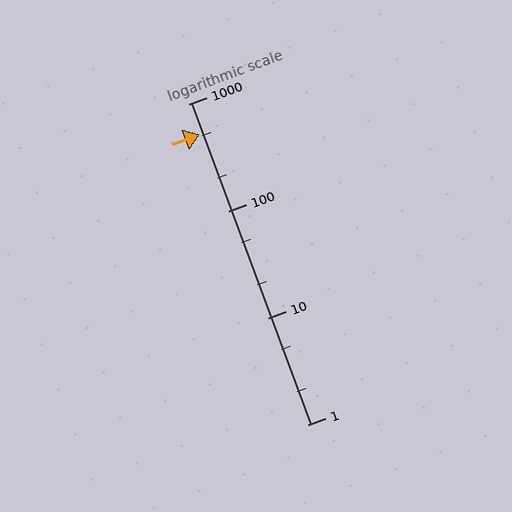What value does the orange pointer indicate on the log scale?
The pointer indicates approximately 520.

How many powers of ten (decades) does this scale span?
The scale spans 3 decades, from 1 to 1000.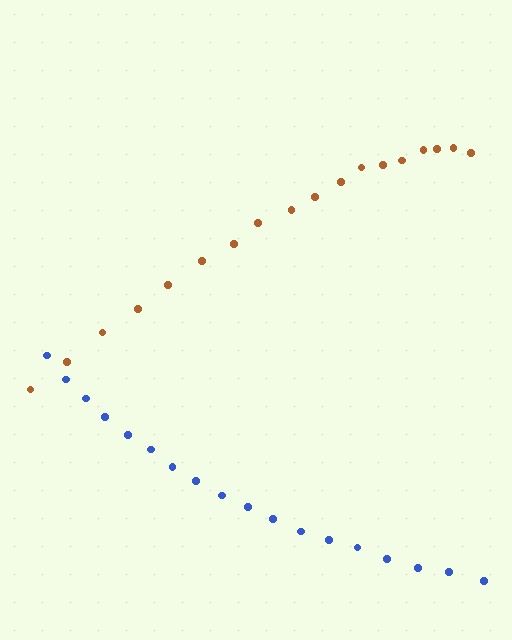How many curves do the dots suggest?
There are 2 distinct paths.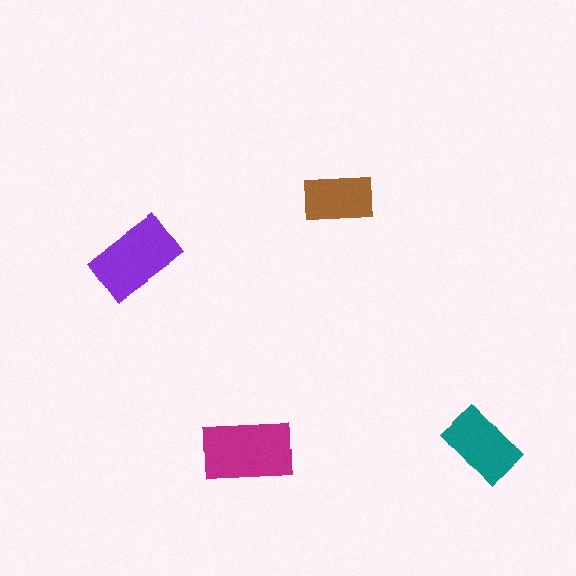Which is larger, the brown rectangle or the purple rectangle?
The purple one.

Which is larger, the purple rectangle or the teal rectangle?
The purple one.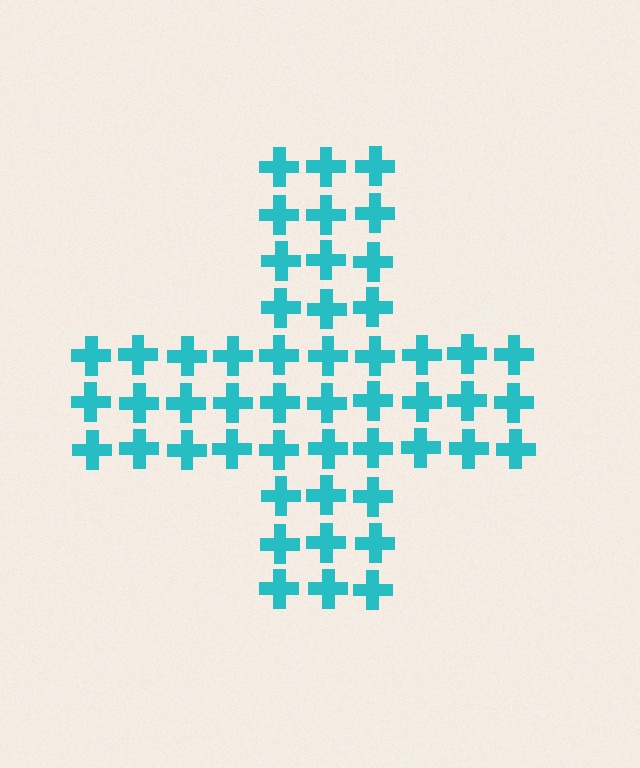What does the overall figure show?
The overall figure shows a cross.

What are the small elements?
The small elements are crosses.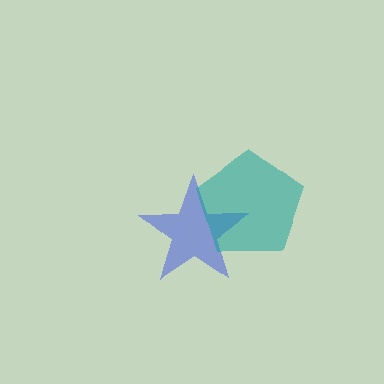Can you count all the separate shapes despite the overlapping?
Yes, there are 2 separate shapes.